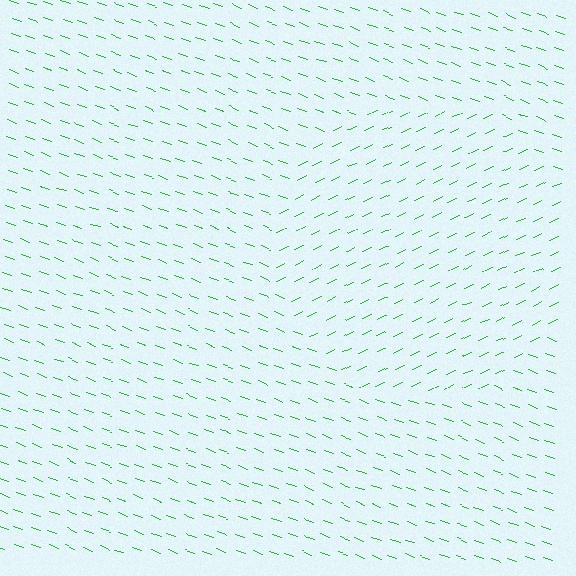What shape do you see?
I see a circle.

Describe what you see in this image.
The image is filled with small green line segments. A circle region in the image has lines oriented differently from the surrounding lines, creating a visible texture boundary.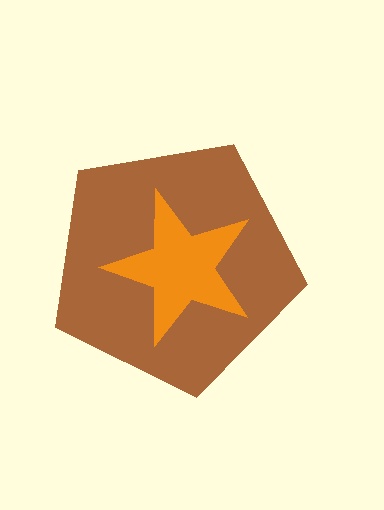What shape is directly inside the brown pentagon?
The orange star.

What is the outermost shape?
The brown pentagon.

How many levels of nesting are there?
2.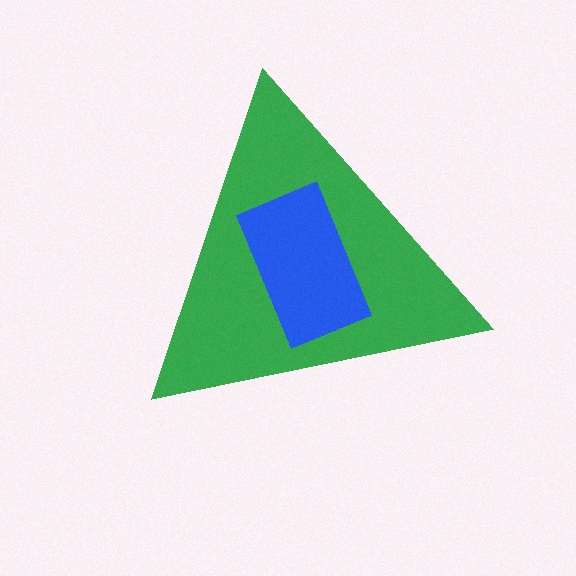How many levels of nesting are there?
2.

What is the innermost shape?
The blue rectangle.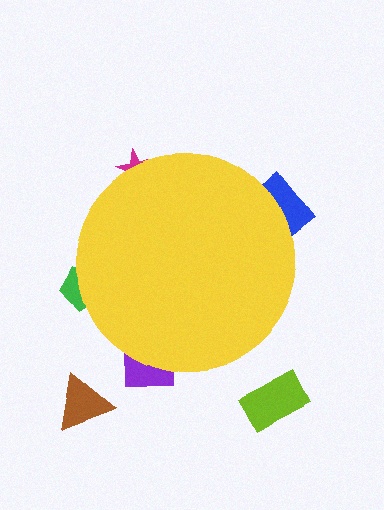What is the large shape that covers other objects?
A yellow circle.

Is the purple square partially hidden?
Yes, the purple square is partially hidden behind the yellow circle.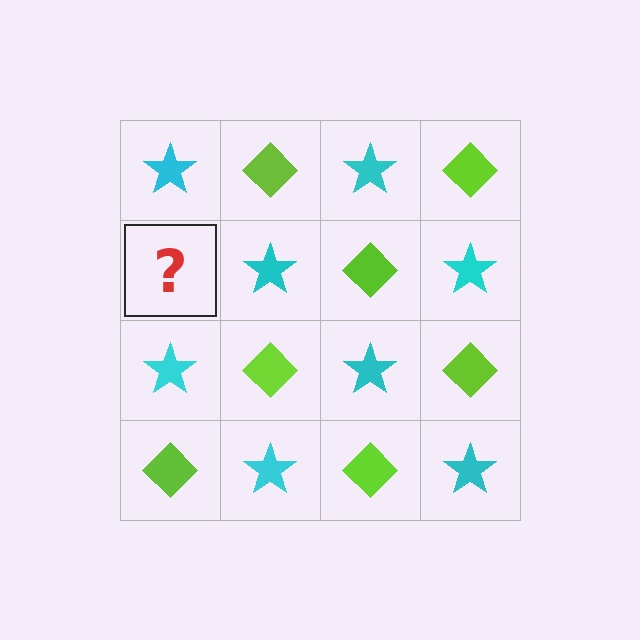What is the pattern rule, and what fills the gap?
The rule is that it alternates cyan star and lime diamond in a checkerboard pattern. The gap should be filled with a lime diamond.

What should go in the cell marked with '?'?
The missing cell should contain a lime diamond.